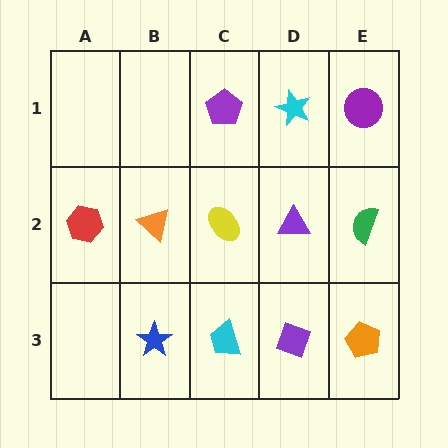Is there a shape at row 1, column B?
No, that cell is empty.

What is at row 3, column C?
A cyan trapezoid.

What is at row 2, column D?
A purple triangle.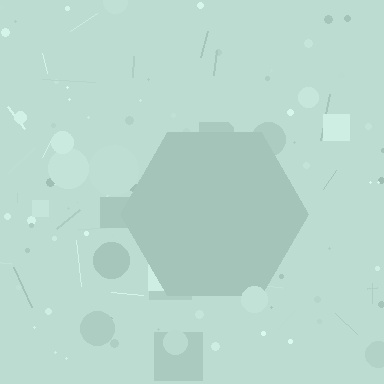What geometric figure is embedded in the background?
A hexagon is embedded in the background.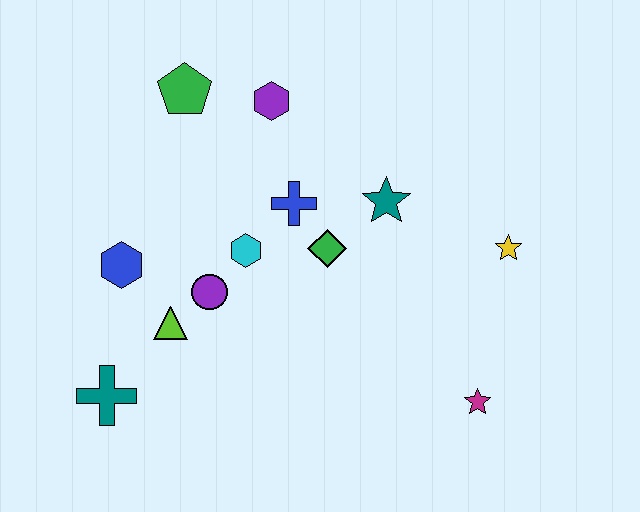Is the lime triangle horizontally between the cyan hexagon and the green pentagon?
No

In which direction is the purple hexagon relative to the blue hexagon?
The purple hexagon is above the blue hexagon.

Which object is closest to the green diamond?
The blue cross is closest to the green diamond.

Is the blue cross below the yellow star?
No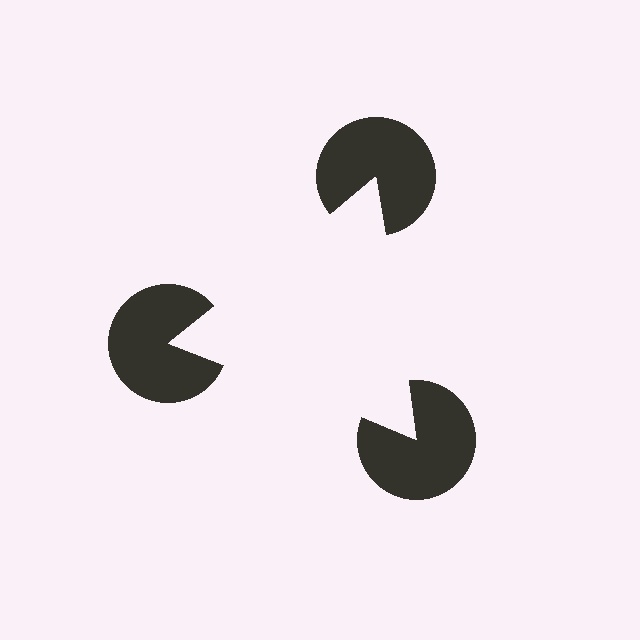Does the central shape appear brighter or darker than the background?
It typically appears slightly brighter than the background, even though no actual brightness change is drawn.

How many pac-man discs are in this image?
There are 3 — one at each vertex of the illusory triangle.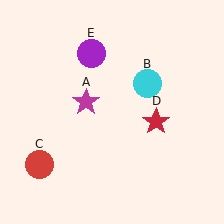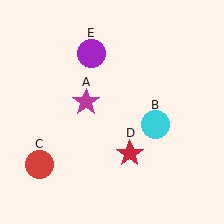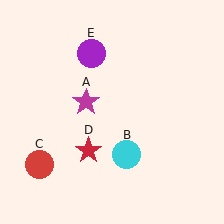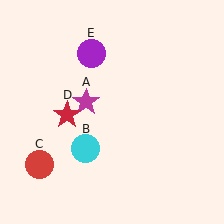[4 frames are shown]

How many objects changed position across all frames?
2 objects changed position: cyan circle (object B), red star (object D).